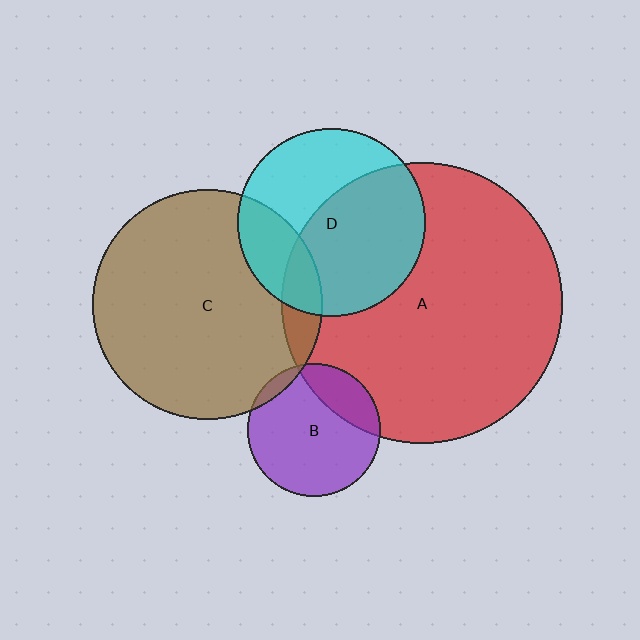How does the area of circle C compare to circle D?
Approximately 1.5 times.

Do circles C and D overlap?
Yes.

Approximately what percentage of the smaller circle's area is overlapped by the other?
Approximately 20%.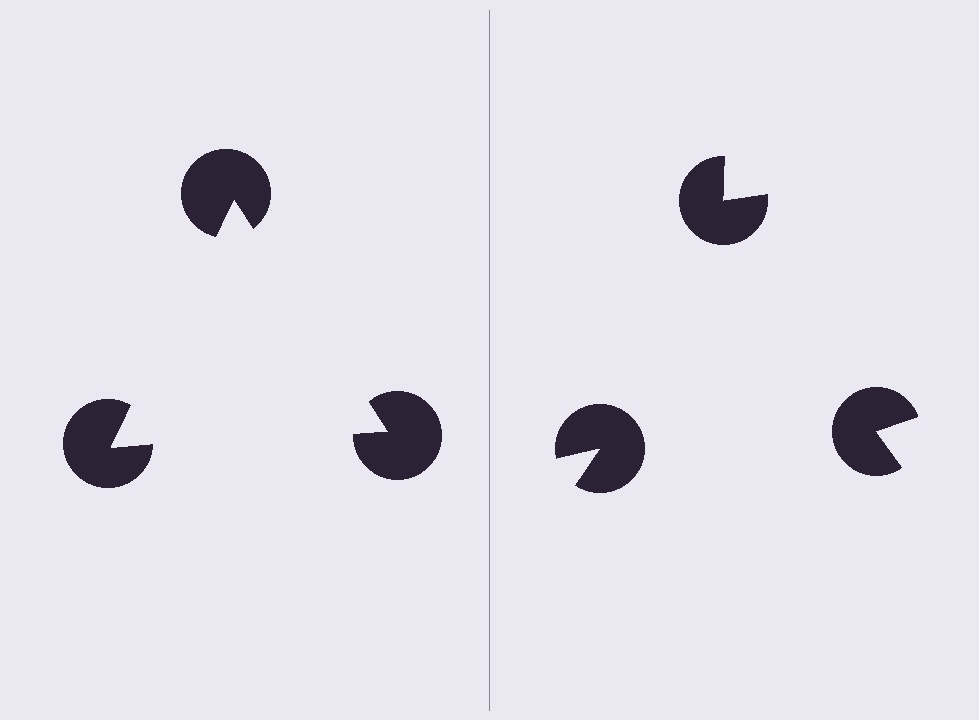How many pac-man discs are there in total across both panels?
6 — 3 on each side.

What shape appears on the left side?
An illusory triangle.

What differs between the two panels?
The pac-man discs are positioned identically on both sides; only the wedge orientations differ. On the left they align to a triangle; on the right they are misaligned.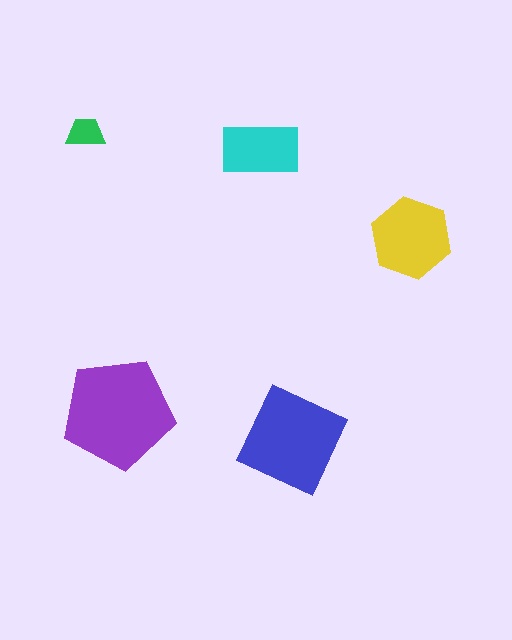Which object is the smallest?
The green trapezoid.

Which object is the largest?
The purple pentagon.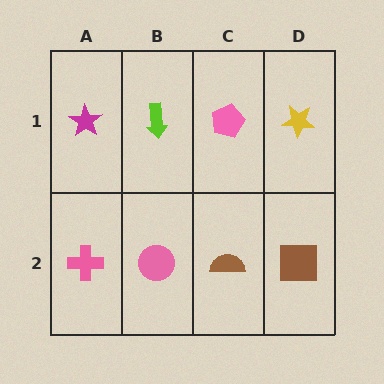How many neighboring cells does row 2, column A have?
2.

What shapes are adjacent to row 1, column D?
A brown square (row 2, column D), a pink pentagon (row 1, column C).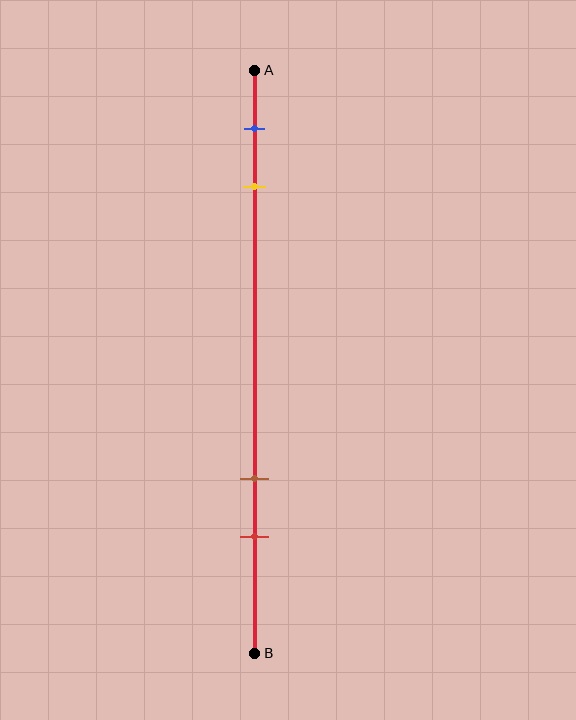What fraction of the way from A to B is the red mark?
The red mark is approximately 80% (0.8) of the way from A to B.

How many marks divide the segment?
There are 4 marks dividing the segment.